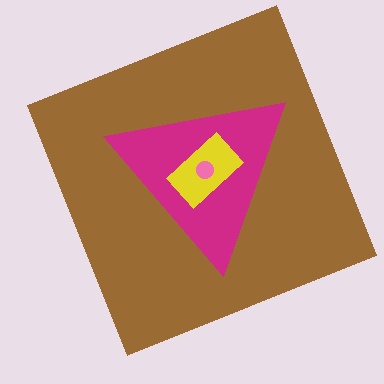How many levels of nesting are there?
4.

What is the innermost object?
The pink circle.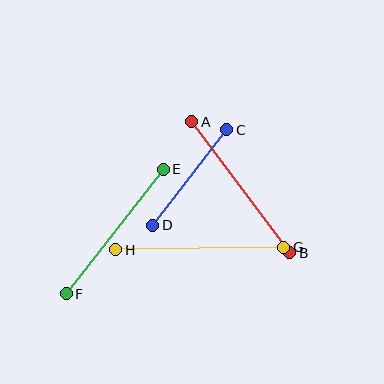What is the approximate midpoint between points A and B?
The midpoint is at approximately (241, 187) pixels.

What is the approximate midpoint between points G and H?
The midpoint is at approximately (200, 249) pixels.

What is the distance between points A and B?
The distance is approximately 164 pixels.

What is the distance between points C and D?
The distance is approximately 121 pixels.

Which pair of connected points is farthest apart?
Points G and H are farthest apart.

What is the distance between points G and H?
The distance is approximately 168 pixels.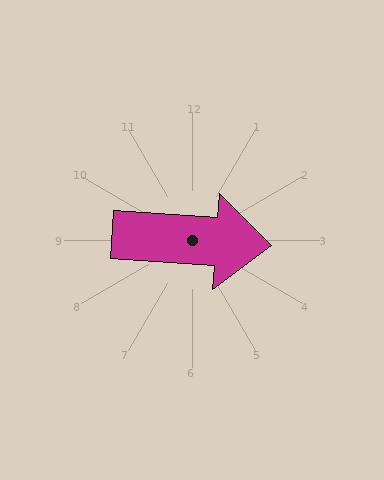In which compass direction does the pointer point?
East.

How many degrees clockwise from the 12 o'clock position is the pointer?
Approximately 94 degrees.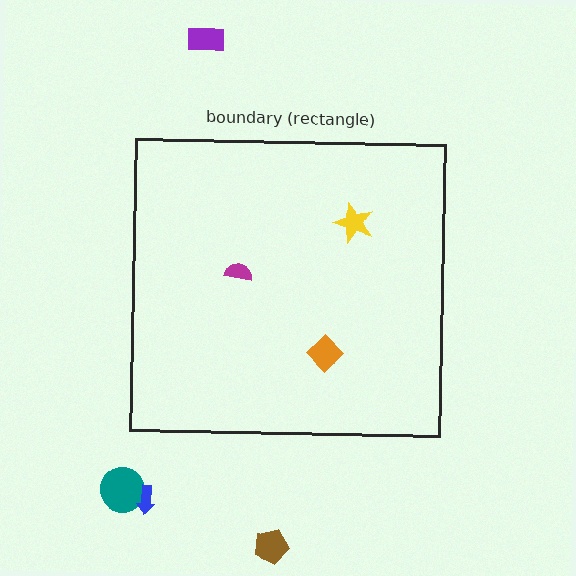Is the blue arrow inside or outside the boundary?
Outside.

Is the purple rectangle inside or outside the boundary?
Outside.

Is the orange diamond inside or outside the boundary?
Inside.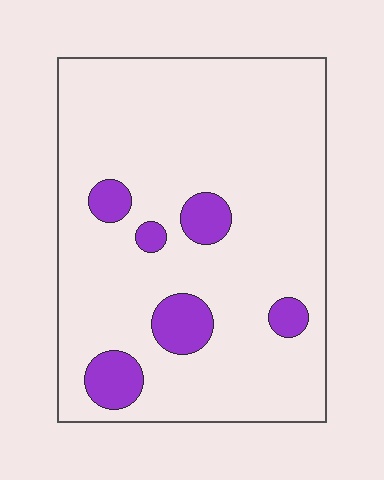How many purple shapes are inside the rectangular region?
6.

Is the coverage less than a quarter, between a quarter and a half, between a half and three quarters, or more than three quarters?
Less than a quarter.